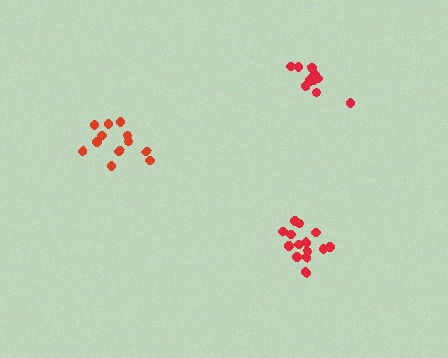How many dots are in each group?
Group 1: 12 dots, Group 2: 14 dots, Group 3: 11 dots (37 total).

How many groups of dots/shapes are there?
There are 3 groups.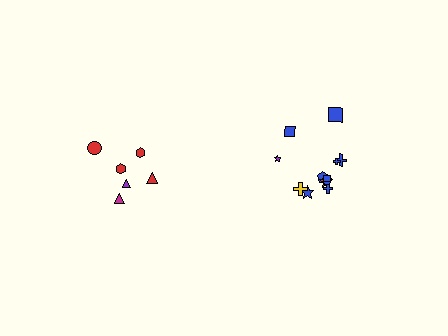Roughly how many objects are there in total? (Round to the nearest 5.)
Roughly 20 objects in total.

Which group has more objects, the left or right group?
The right group.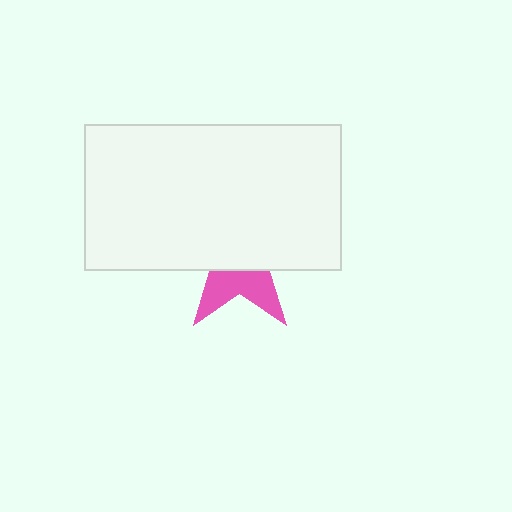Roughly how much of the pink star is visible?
A small part of it is visible (roughly 36%).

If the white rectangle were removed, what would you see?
You would see the complete pink star.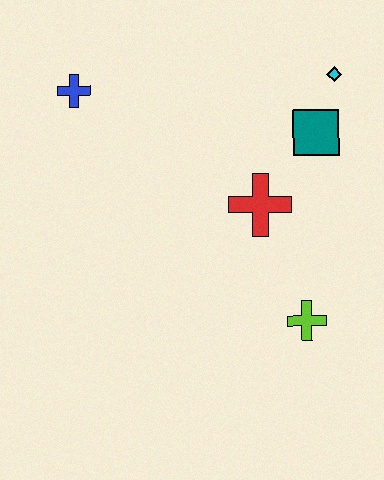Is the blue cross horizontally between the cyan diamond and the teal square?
No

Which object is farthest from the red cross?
The blue cross is farthest from the red cross.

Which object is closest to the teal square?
The cyan diamond is closest to the teal square.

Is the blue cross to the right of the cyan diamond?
No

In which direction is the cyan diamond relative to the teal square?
The cyan diamond is above the teal square.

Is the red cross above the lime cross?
Yes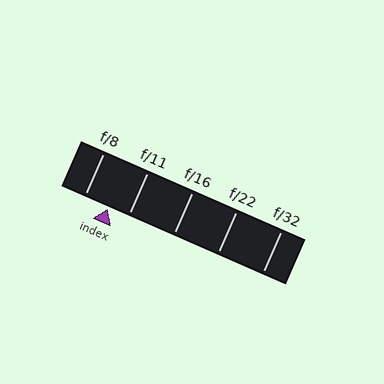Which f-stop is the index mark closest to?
The index mark is closest to f/11.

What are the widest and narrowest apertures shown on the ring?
The widest aperture shown is f/8 and the narrowest is f/32.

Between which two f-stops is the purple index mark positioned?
The index mark is between f/8 and f/11.